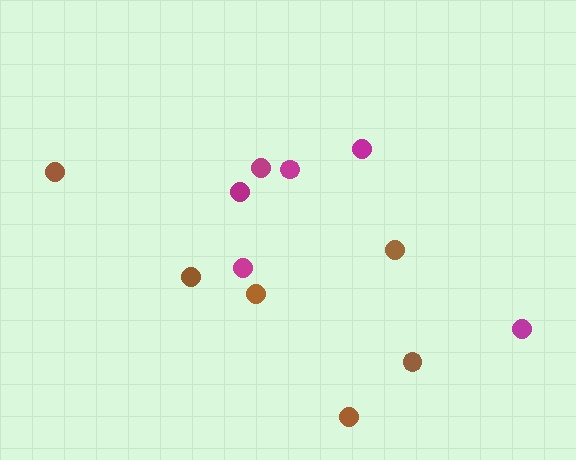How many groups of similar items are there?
There are 2 groups: one group of brown circles (6) and one group of magenta circles (6).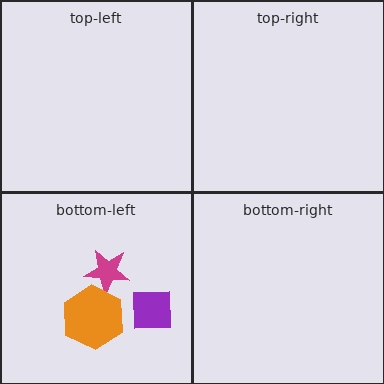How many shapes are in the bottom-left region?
3.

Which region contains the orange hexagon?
The bottom-left region.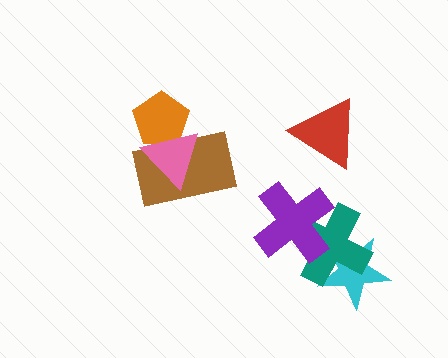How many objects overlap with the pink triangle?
2 objects overlap with the pink triangle.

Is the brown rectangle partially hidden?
Yes, it is partially covered by another shape.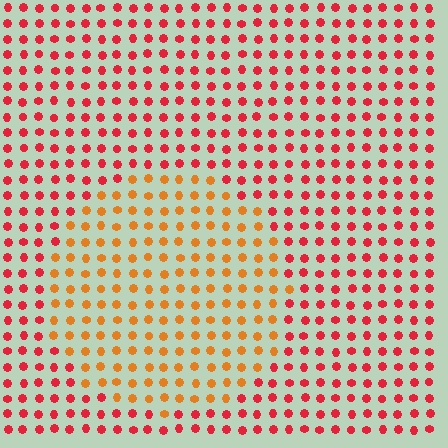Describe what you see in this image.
The image is filled with small red elements in a uniform arrangement. A circle-shaped region is visible where the elements are tinted to a slightly different hue, forming a subtle color boundary.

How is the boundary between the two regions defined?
The boundary is defined purely by a slight shift in hue (about 36 degrees). Spacing, size, and orientation are identical on both sides.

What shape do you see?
I see a circle.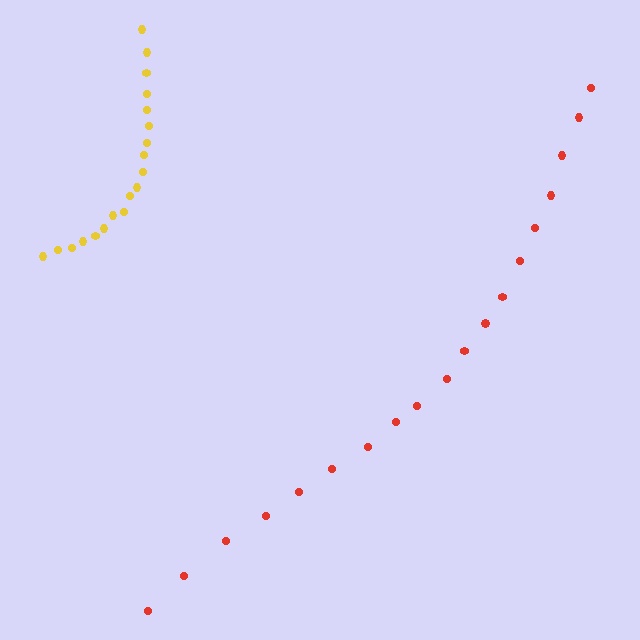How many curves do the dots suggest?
There are 2 distinct paths.